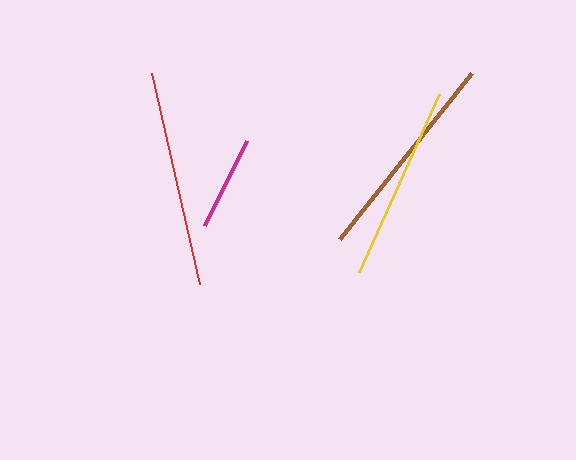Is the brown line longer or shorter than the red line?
The red line is longer than the brown line.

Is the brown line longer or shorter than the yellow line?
The brown line is longer than the yellow line.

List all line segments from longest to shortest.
From longest to shortest: red, brown, yellow, magenta.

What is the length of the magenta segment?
The magenta segment is approximately 95 pixels long.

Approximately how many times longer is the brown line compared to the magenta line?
The brown line is approximately 2.2 times the length of the magenta line.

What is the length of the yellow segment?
The yellow segment is approximately 195 pixels long.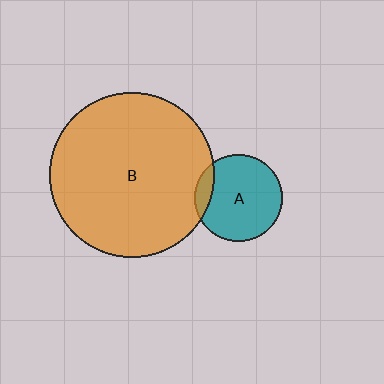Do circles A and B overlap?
Yes.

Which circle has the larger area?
Circle B (orange).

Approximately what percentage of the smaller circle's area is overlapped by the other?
Approximately 10%.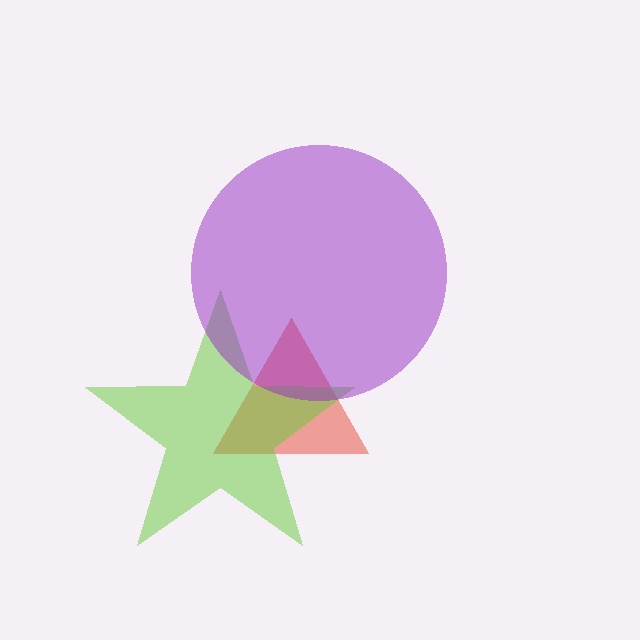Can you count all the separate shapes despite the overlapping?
Yes, there are 3 separate shapes.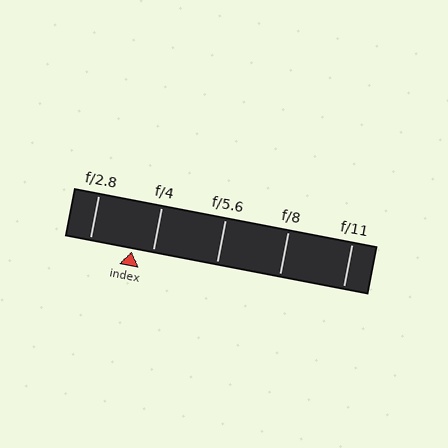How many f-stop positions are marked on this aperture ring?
There are 5 f-stop positions marked.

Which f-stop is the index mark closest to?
The index mark is closest to f/4.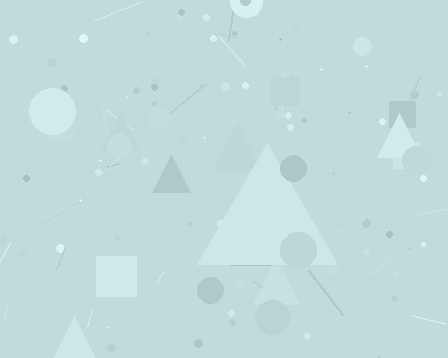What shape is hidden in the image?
A triangle is hidden in the image.